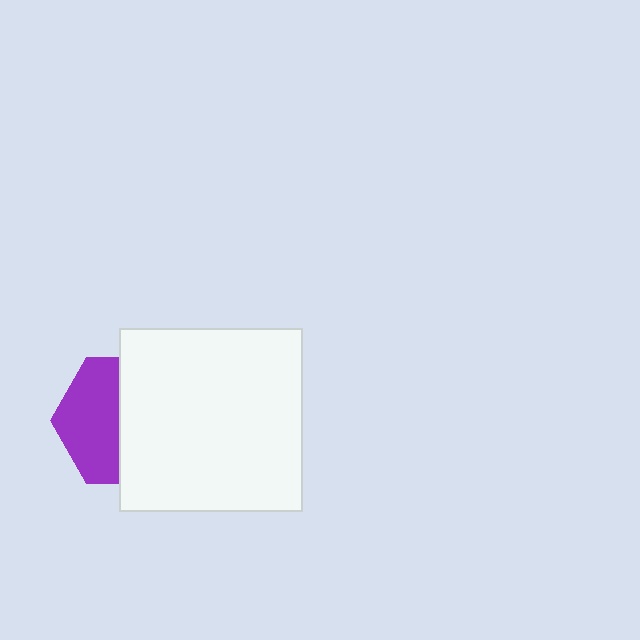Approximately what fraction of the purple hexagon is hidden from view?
Roughly 53% of the purple hexagon is hidden behind the white square.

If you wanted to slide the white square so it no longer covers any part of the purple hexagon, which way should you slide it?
Slide it right — that is the most direct way to separate the two shapes.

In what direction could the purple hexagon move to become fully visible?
The purple hexagon could move left. That would shift it out from behind the white square entirely.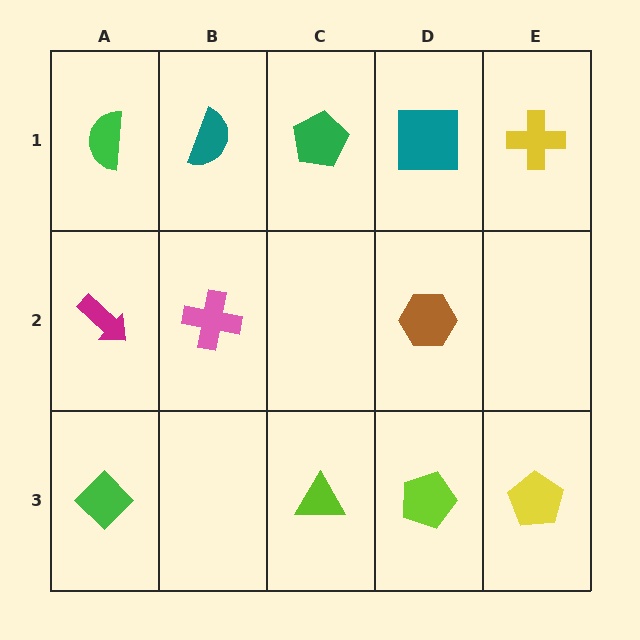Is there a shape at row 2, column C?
No, that cell is empty.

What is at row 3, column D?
A lime pentagon.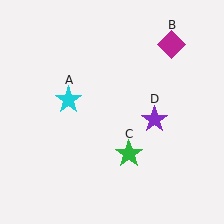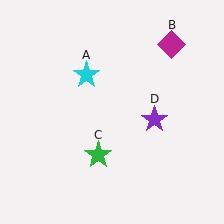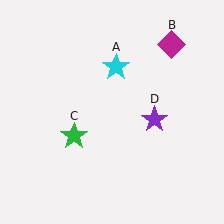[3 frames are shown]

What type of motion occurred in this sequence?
The cyan star (object A), green star (object C) rotated clockwise around the center of the scene.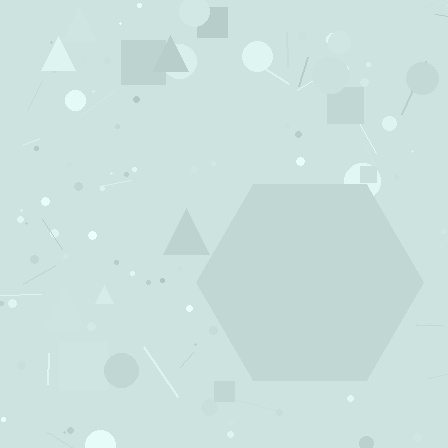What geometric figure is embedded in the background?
A hexagon is embedded in the background.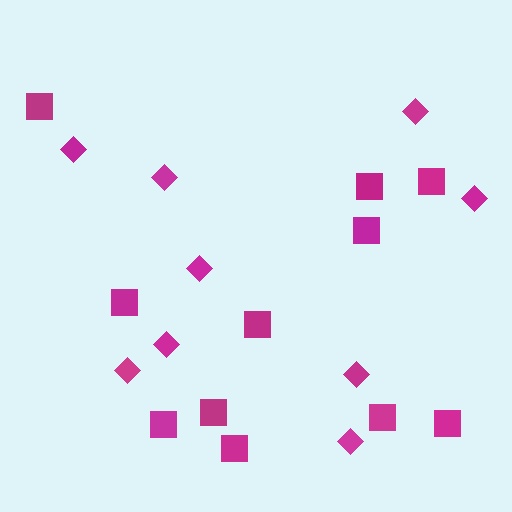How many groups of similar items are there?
There are 2 groups: one group of diamonds (9) and one group of squares (11).